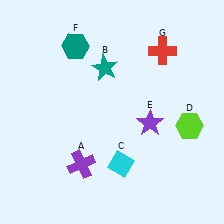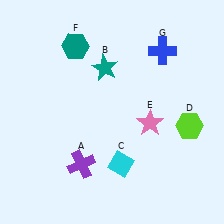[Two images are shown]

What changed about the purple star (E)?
In Image 1, E is purple. In Image 2, it changed to pink.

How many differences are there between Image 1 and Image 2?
There are 2 differences between the two images.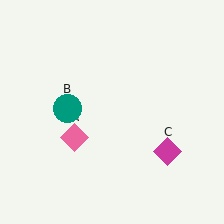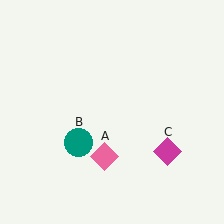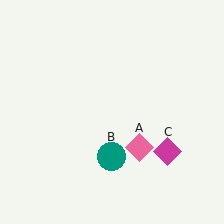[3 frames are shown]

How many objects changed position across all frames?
2 objects changed position: pink diamond (object A), teal circle (object B).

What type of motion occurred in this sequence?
The pink diamond (object A), teal circle (object B) rotated counterclockwise around the center of the scene.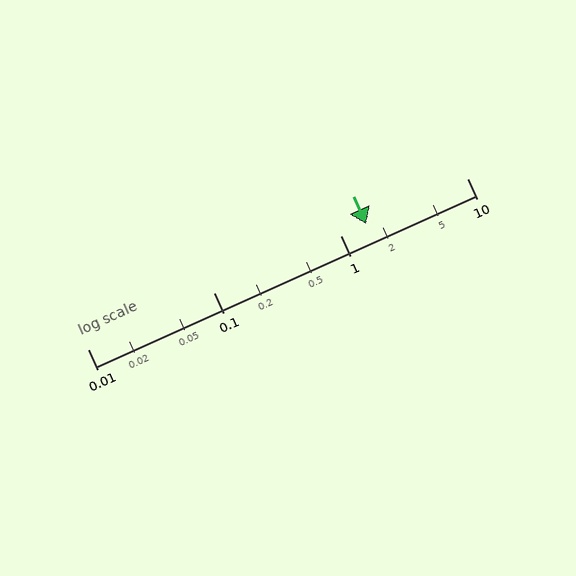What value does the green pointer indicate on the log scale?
The pointer indicates approximately 1.6.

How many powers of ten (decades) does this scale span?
The scale spans 3 decades, from 0.01 to 10.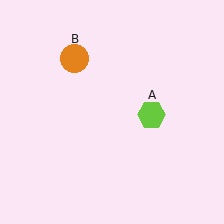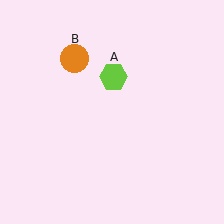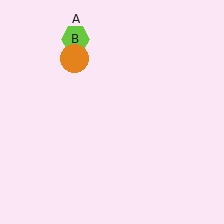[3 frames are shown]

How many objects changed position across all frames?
1 object changed position: lime hexagon (object A).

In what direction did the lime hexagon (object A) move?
The lime hexagon (object A) moved up and to the left.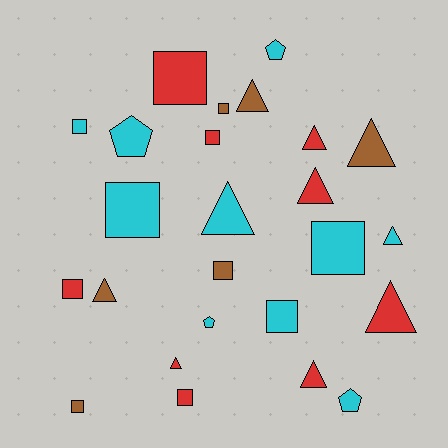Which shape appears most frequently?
Square, with 11 objects.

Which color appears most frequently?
Cyan, with 10 objects.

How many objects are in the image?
There are 25 objects.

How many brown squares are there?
There are 3 brown squares.